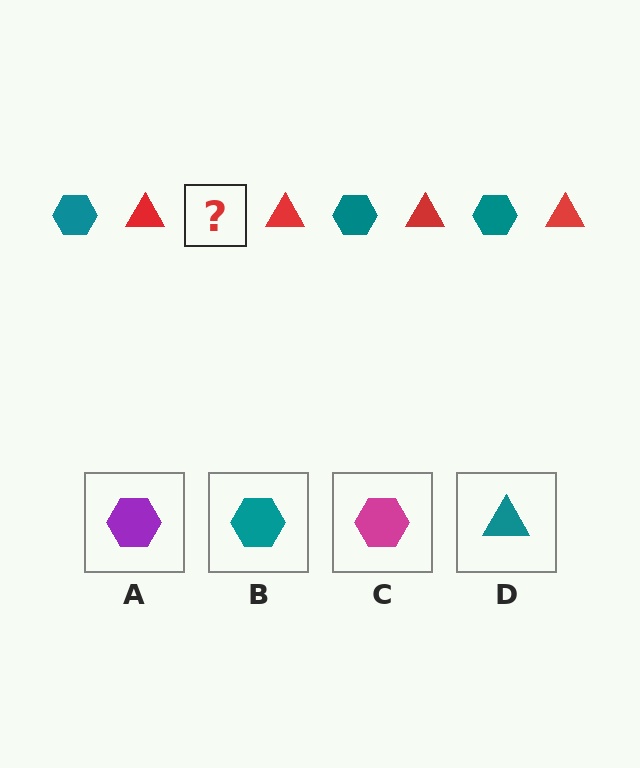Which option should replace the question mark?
Option B.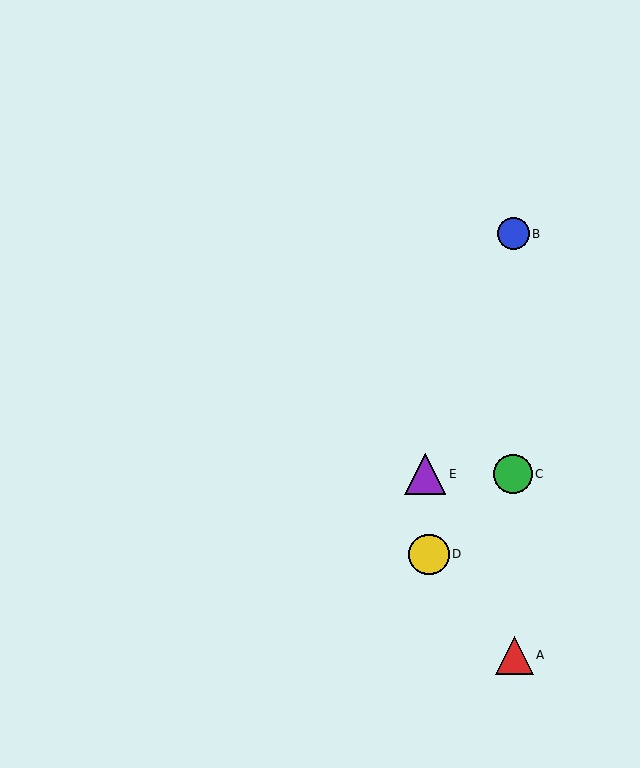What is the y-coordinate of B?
Object B is at y≈234.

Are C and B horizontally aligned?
No, C is at y≈474 and B is at y≈234.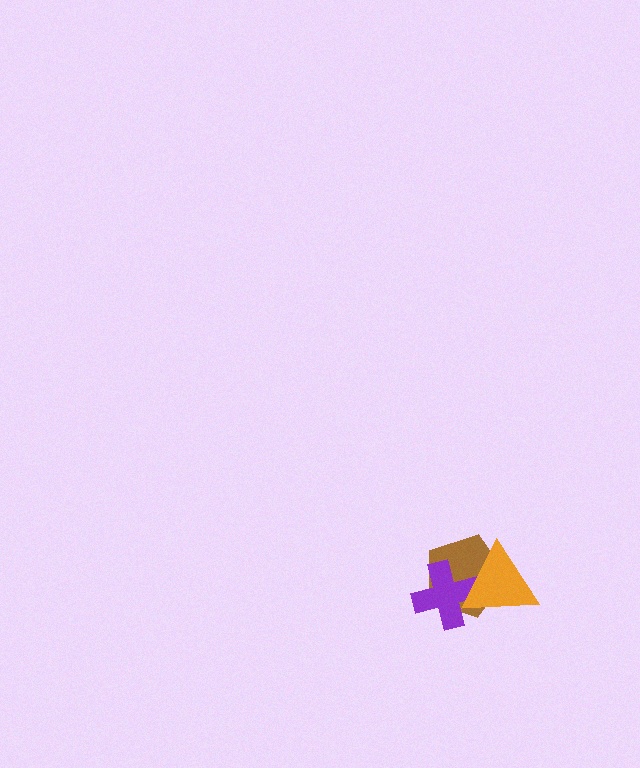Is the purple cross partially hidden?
Yes, it is partially covered by another shape.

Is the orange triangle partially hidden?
No, no other shape covers it.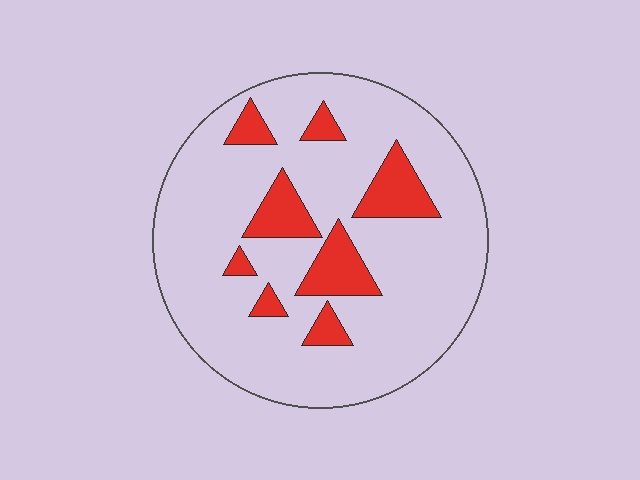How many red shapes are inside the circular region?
8.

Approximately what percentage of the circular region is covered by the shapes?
Approximately 15%.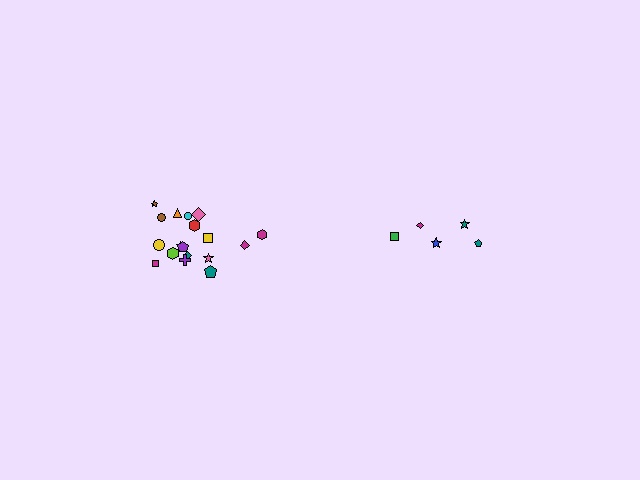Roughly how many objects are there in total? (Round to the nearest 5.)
Roughly 25 objects in total.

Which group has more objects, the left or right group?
The left group.